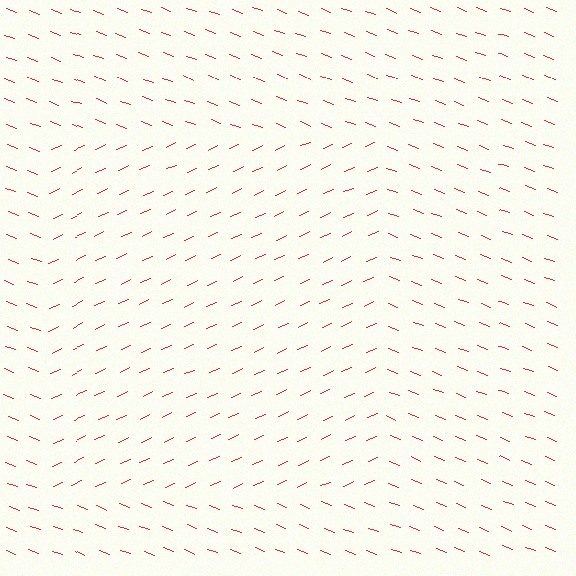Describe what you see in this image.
The image is filled with small red line segments. A rectangle region in the image has lines oriented differently from the surrounding lines, creating a visible texture boundary.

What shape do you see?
I see a rectangle.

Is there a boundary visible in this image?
Yes, there is a texture boundary formed by a change in line orientation.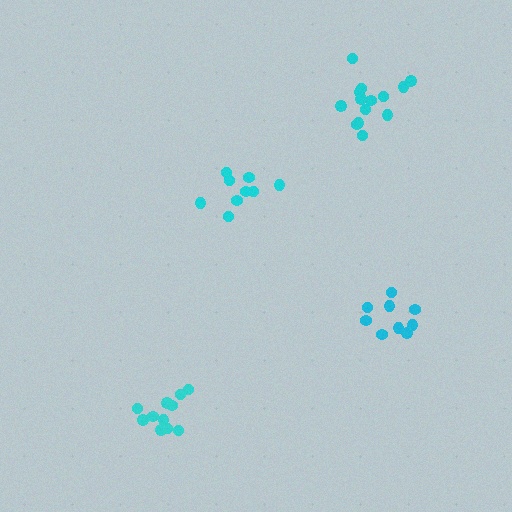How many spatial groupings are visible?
There are 4 spatial groupings.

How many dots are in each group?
Group 1: 9 dots, Group 2: 9 dots, Group 3: 11 dots, Group 4: 14 dots (43 total).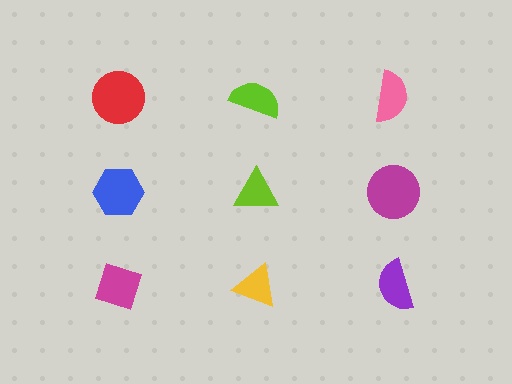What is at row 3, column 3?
A purple semicircle.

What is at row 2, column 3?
A magenta circle.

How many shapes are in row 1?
3 shapes.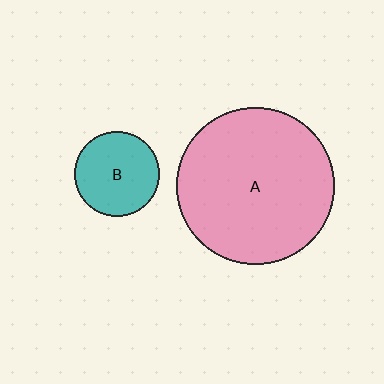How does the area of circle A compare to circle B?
Approximately 3.4 times.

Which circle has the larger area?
Circle A (pink).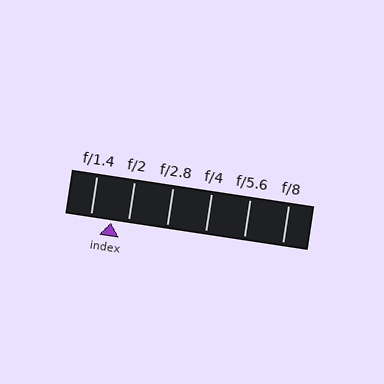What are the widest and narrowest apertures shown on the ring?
The widest aperture shown is f/1.4 and the narrowest is f/8.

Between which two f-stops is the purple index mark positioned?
The index mark is between f/1.4 and f/2.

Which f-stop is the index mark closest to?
The index mark is closest to f/2.